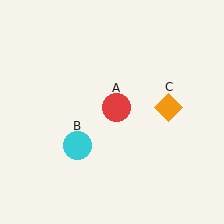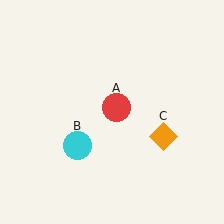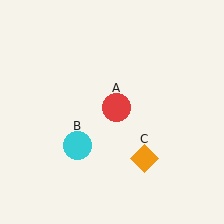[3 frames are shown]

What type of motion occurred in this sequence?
The orange diamond (object C) rotated clockwise around the center of the scene.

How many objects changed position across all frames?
1 object changed position: orange diamond (object C).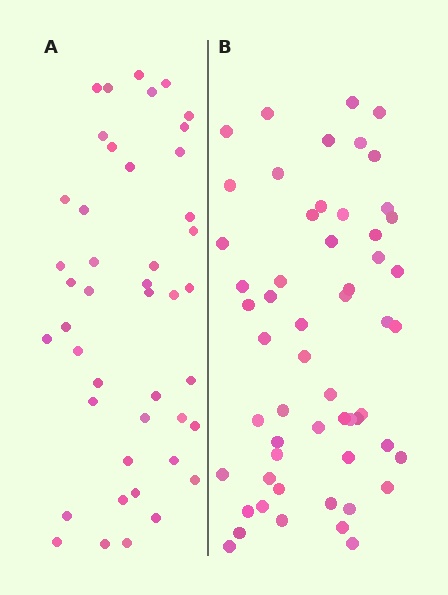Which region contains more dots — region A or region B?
Region B (the right region) has more dots.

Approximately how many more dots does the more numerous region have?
Region B has roughly 12 or so more dots than region A.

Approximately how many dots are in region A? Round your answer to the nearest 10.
About 40 dots. (The exact count is 44, which rounds to 40.)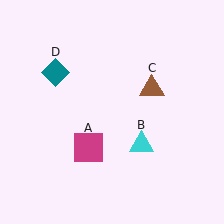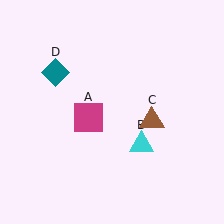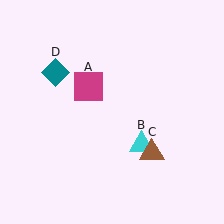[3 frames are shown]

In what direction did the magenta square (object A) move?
The magenta square (object A) moved up.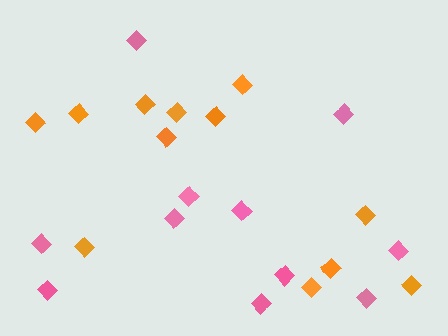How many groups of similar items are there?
There are 2 groups: one group of pink diamonds (11) and one group of orange diamonds (12).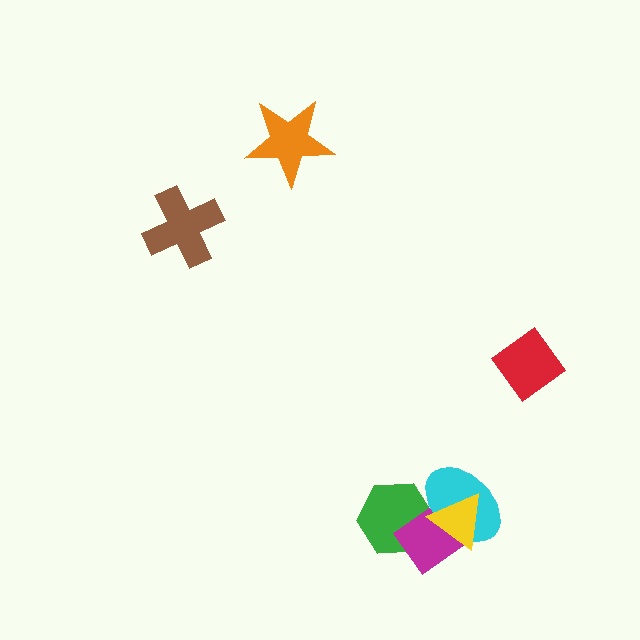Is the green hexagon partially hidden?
Yes, it is partially covered by another shape.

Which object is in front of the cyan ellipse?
The yellow triangle is in front of the cyan ellipse.